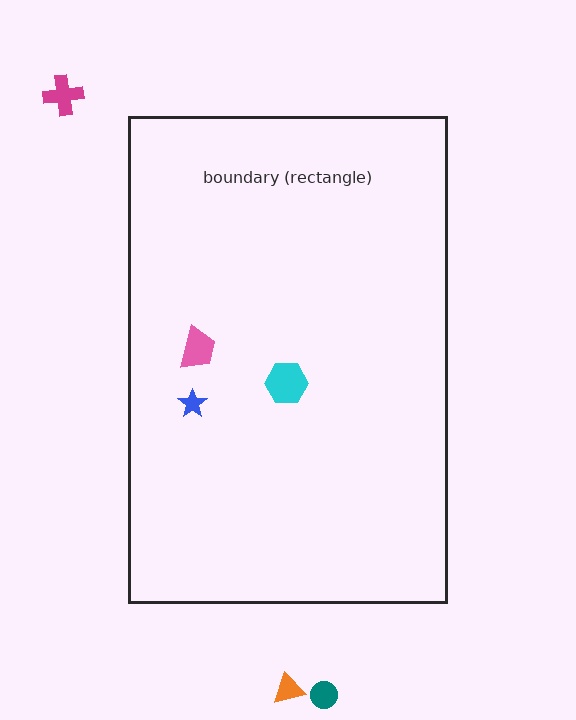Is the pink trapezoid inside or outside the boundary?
Inside.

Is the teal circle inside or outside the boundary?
Outside.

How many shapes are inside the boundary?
3 inside, 3 outside.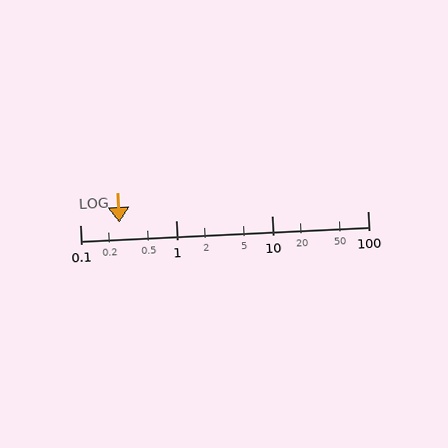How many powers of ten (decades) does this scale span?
The scale spans 3 decades, from 0.1 to 100.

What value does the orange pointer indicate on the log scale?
The pointer indicates approximately 0.26.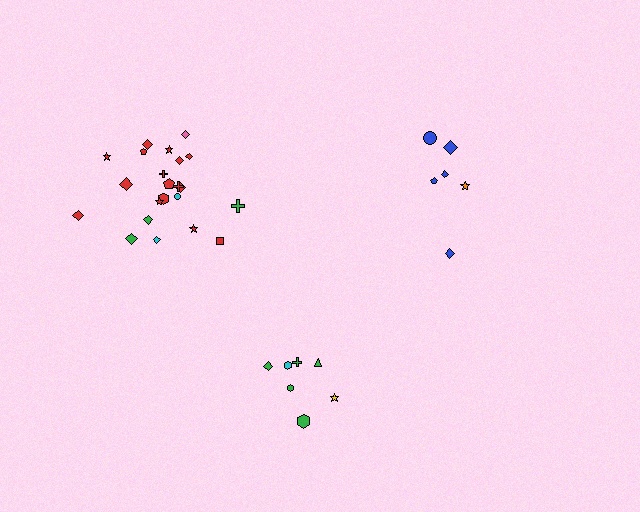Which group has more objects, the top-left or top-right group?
The top-left group.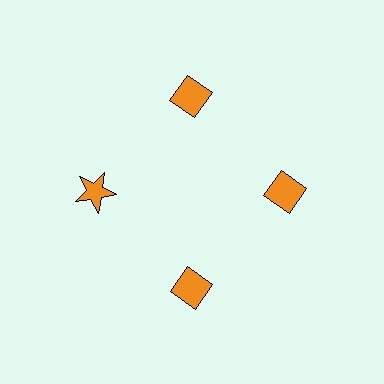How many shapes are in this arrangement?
There are 4 shapes arranged in a ring pattern.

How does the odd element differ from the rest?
It has a different shape: star instead of diamond.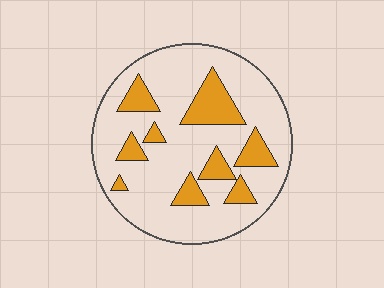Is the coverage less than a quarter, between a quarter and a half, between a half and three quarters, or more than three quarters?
Less than a quarter.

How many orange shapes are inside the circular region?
9.